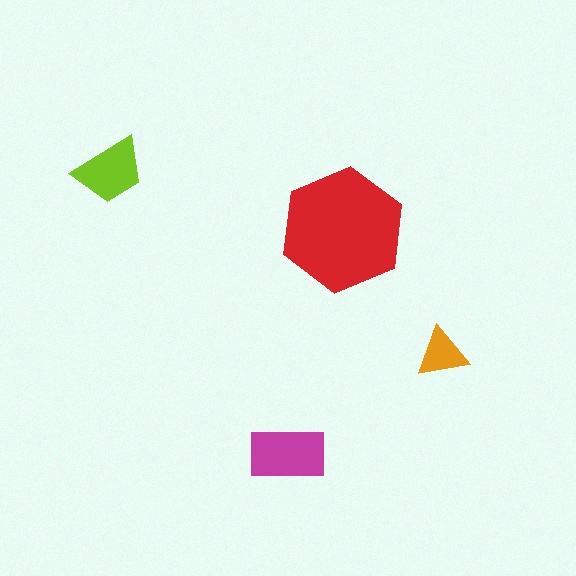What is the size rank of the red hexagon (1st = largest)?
1st.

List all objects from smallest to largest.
The orange triangle, the lime trapezoid, the magenta rectangle, the red hexagon.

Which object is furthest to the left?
The lime trapezoid is leftmost.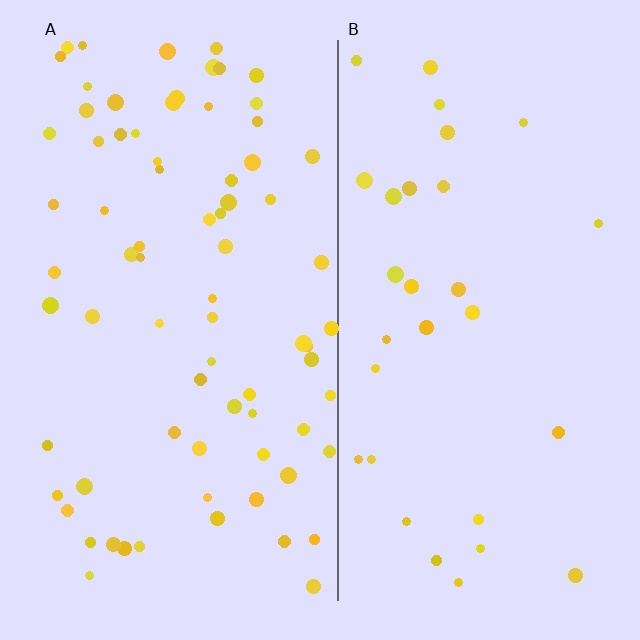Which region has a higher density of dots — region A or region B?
A (the left).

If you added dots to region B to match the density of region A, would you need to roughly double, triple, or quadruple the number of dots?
Approximately double.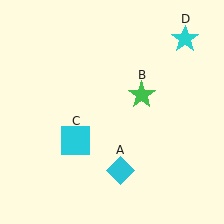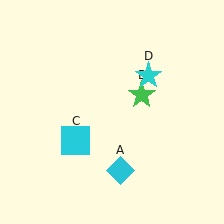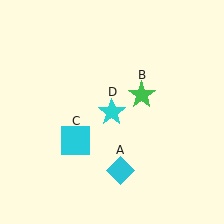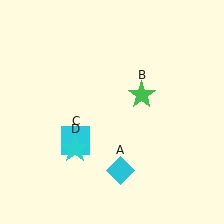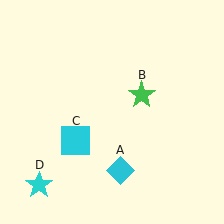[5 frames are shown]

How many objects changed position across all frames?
1 object changed position: cyan star (object D).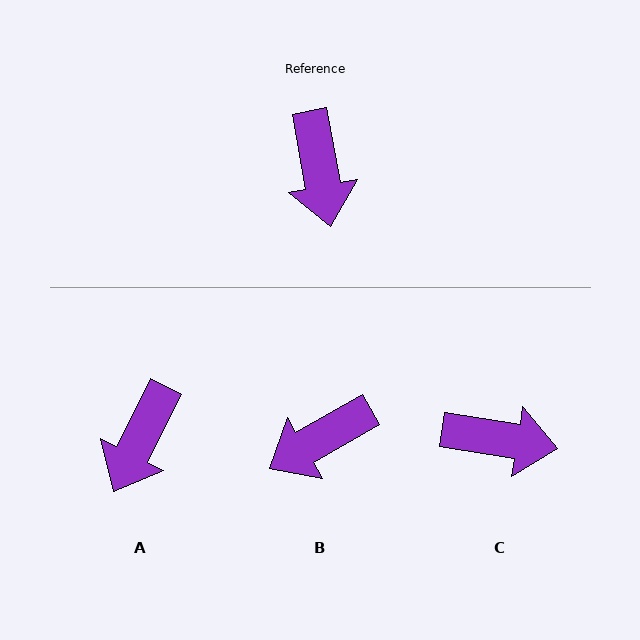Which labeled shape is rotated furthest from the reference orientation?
C, about 71 degrees away.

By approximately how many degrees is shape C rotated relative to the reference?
Approximately 71 degrees counter-clockwise.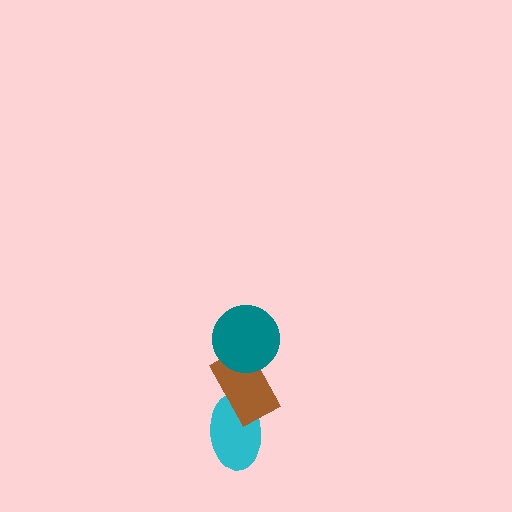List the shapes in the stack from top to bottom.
From top to bottom: the teal circle, the brown rectangle, the cyan ellipse.